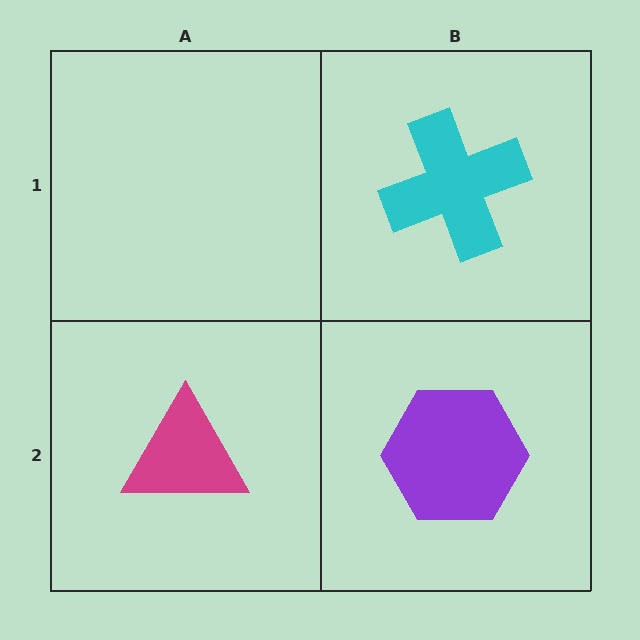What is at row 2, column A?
A magenta triangle.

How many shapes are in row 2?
2 shapes.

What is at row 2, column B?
A purple hexagon.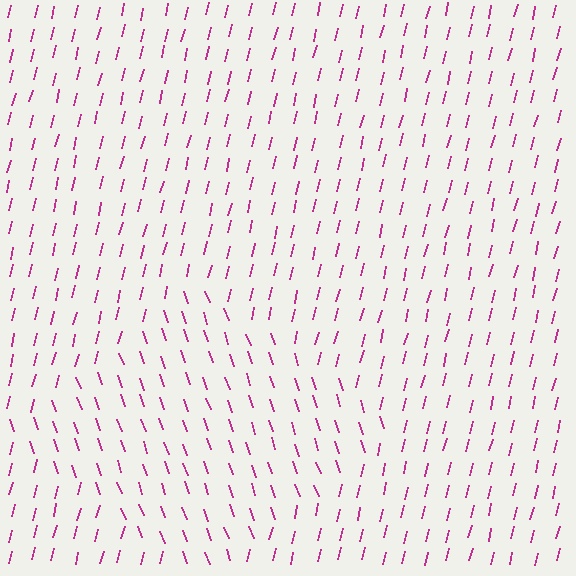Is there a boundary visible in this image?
Yes, there is a texture boundary formed by a change in line orientation.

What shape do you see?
I see a diamond.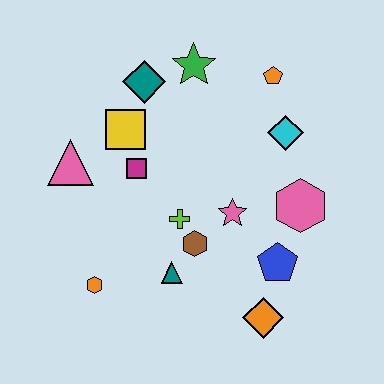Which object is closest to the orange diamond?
The blue pentagon is closest to the orange diamond.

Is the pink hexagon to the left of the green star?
No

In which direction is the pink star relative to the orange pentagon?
The pink star is below the orange pentagon.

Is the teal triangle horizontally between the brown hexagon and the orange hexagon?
Yes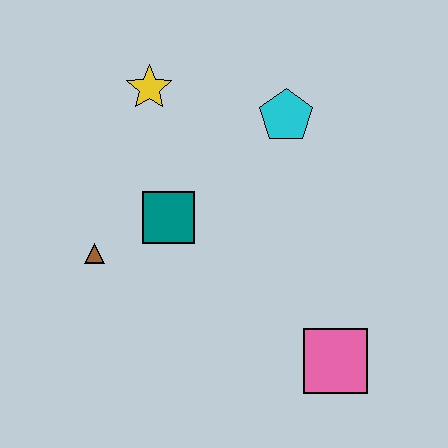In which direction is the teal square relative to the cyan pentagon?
The teal square is to the left of the cyan pentagon.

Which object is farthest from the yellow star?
The pink square is farthest from the yellow star.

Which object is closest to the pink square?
The teal square is closest to the pink square.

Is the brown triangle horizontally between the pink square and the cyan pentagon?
No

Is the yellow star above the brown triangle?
Yes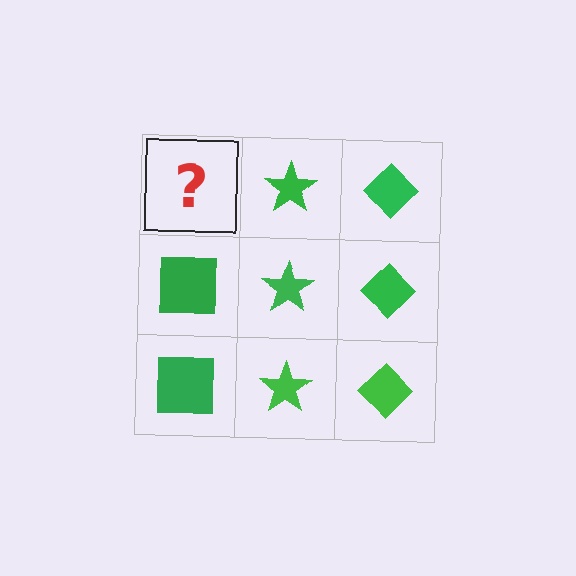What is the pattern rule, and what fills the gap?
The rule is that each column has a consistent shape. The gap should be filled with a green square.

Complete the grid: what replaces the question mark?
The question mark should be replaced with a green square.